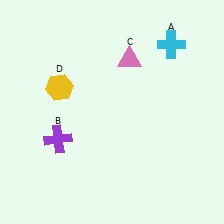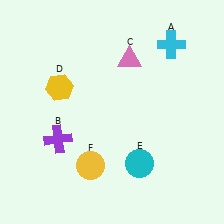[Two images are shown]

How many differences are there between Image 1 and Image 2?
There are 2 differences between the two images.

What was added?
A cyan circle (E), a yellow circle (F) were added in Image 2.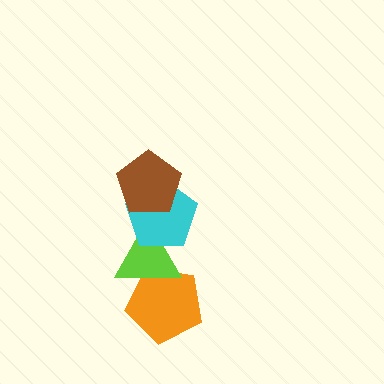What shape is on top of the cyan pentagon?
The brown pentagon is on top of the cyan pentagon.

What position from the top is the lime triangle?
The lime triangle is 3rd from the top.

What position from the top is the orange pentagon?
The orange pentagon is 4th from the top.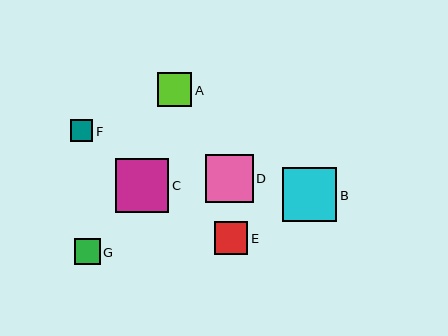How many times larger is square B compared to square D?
Square B is approximately 1.1 times the size of square D.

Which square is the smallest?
Square F is the smallest with a size of approximately 22 pixels.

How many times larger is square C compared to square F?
Square C is approximately 2.4 times the size of square F.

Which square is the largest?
Square B is the largest with a size of approximately 54 pixels.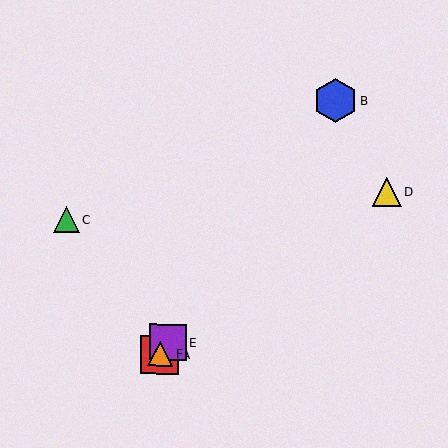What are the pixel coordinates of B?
Object B is at (335, 101).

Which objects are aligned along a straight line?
Objects A, B, E, F are aligned along a straight line.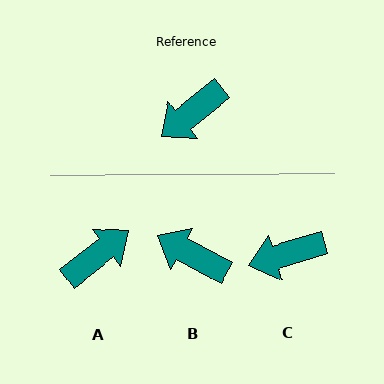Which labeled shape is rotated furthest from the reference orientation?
A, about 179 degrees away.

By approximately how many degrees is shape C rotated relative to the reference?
Approximately 23 degrees clockwise.